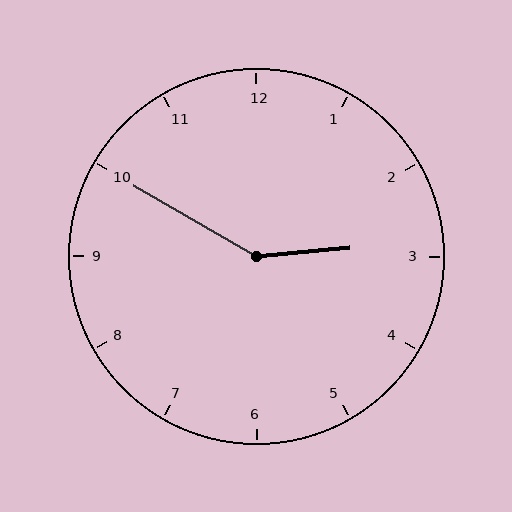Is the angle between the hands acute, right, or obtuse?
It is obtuse.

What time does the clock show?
2:50.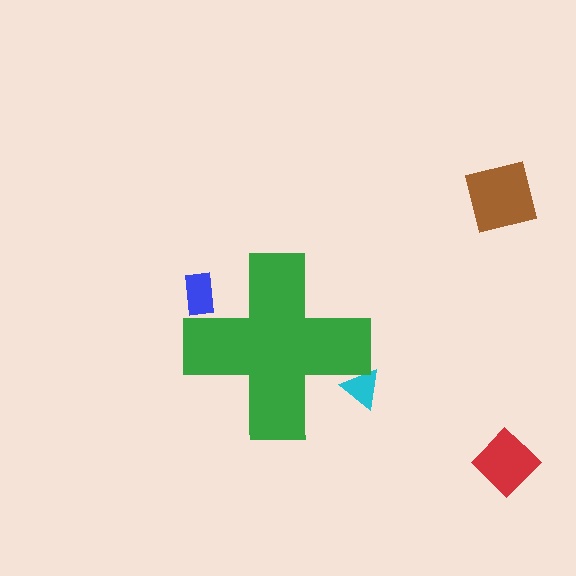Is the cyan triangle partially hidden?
Yes, the cyan triangle is partially hidden behind the green cross.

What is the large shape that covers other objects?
A green cross.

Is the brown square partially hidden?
No, the brown square is fully visible.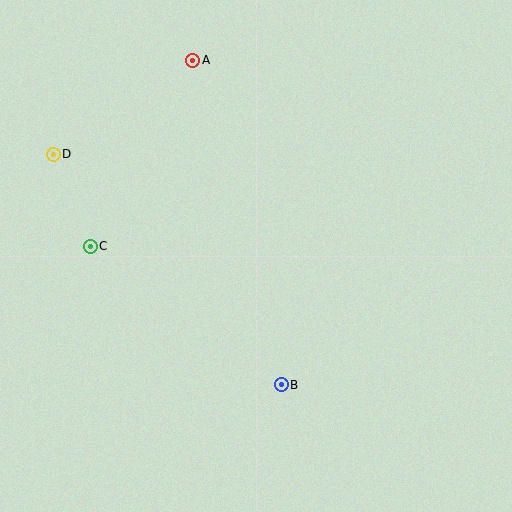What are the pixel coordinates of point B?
Point B is at (281, 385).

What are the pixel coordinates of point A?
Point A is at (193, 60).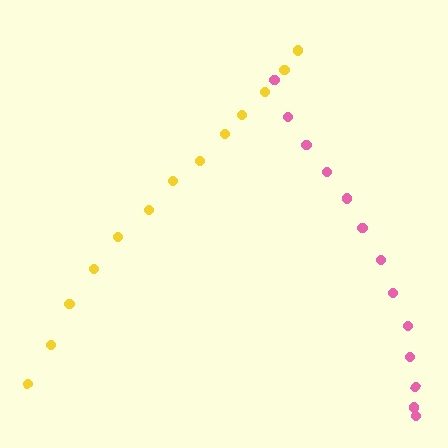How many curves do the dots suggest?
There are 2 distinct paths.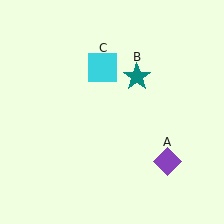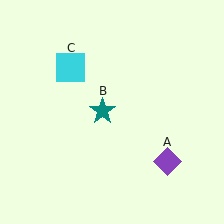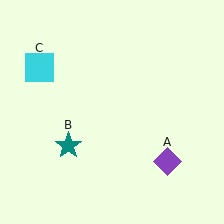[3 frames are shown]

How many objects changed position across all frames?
2 objects changed position: teal star (object B), cyan square (object C).